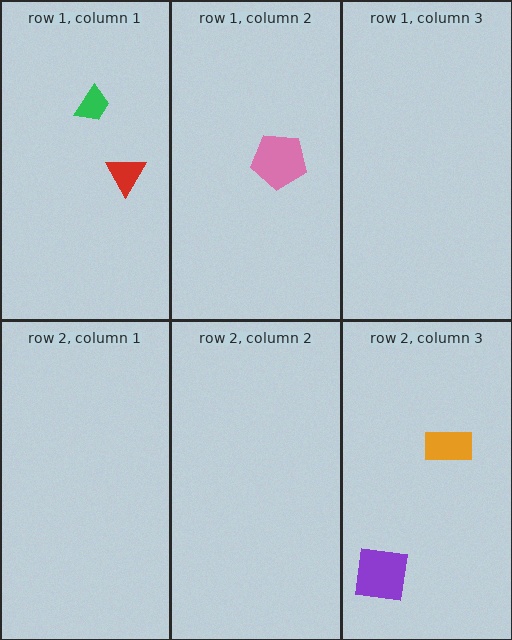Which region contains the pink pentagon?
The row 1, column 2 region.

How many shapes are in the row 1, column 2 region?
1.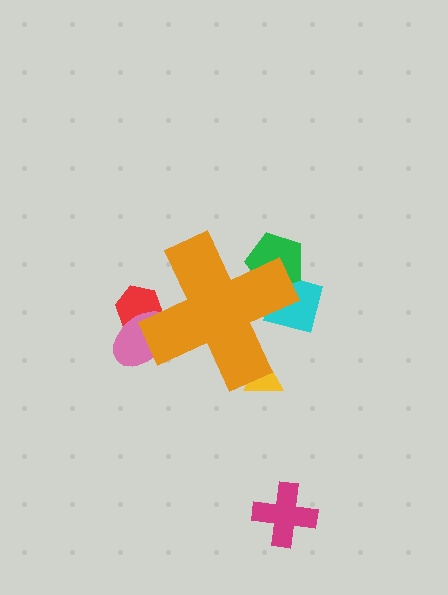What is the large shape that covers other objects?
An orange cross.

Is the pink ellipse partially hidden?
Yes, the pink ellipse is partially hidden behind the orange cross.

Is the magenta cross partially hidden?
No, the magenta cross is fully visible.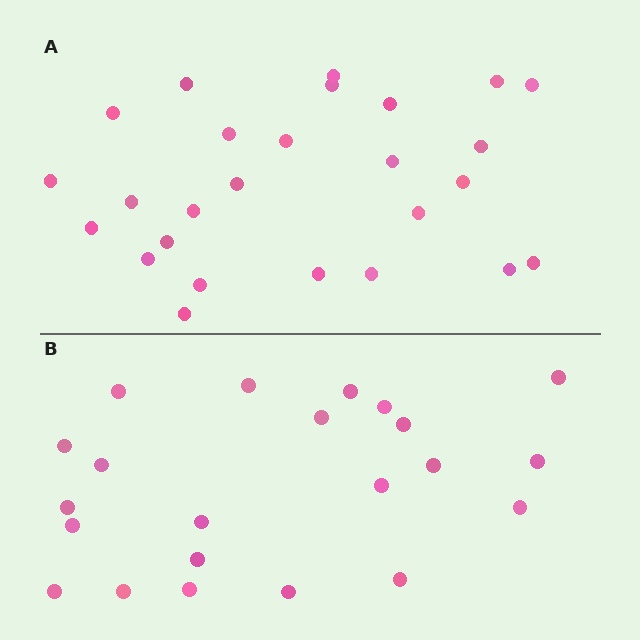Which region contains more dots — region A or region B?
Region A (the top region) has more dots.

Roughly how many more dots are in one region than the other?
Region A has about 4 more dots than region B.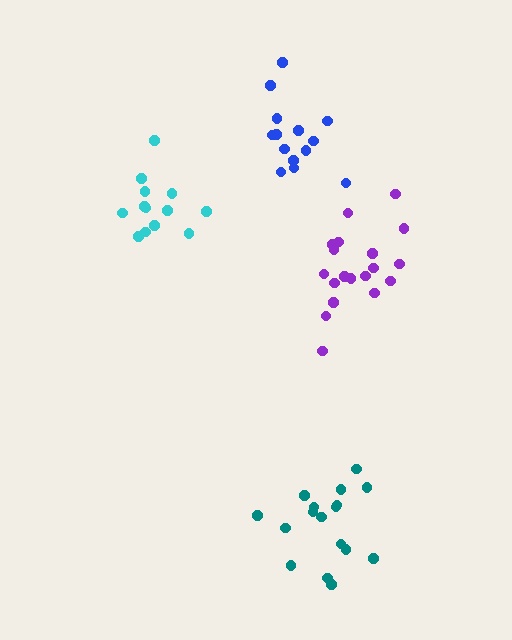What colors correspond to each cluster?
The clusters are colored: purple, cyan, teal, blue.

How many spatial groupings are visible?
There are 4 spatial groupings.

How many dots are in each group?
Group 1: 19 dots, Group 2: 13 dots, Group 3: 17 dots, Group 4: 14 dots (63 total).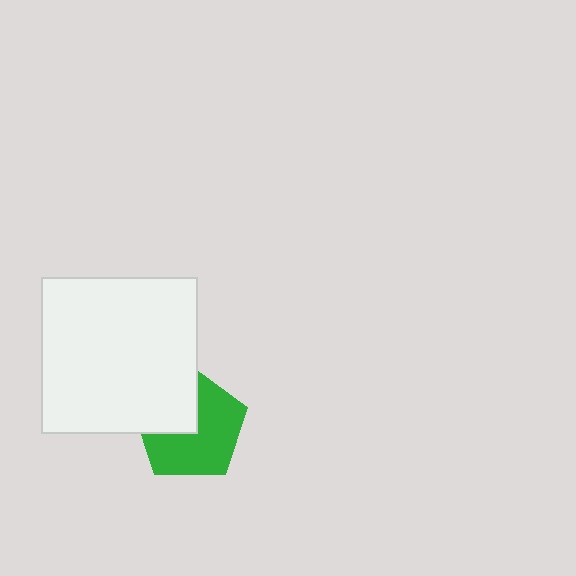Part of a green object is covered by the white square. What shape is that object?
It is a pentagon.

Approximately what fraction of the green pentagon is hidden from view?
Roughly 35% of the green pentagon is hidden behind the white square.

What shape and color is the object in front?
The object in front is a white square.